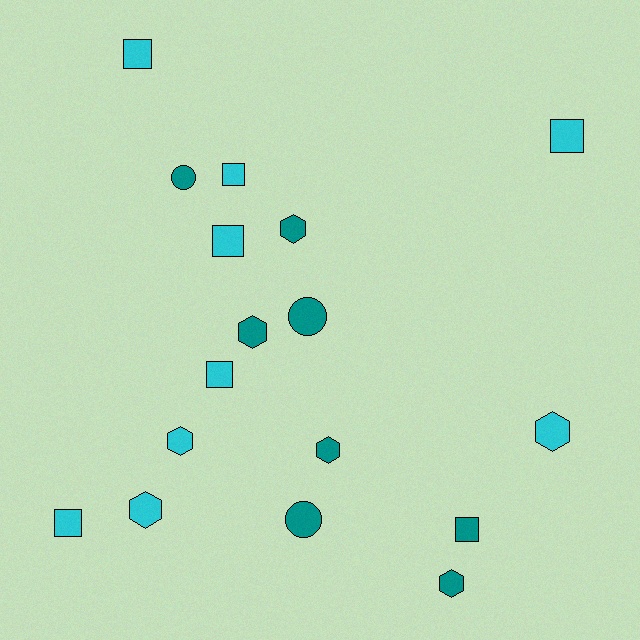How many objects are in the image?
There are 17 objects.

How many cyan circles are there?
There are no cyan circles.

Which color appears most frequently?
Cyan, with 9 objects.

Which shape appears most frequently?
Square, with 7 objects.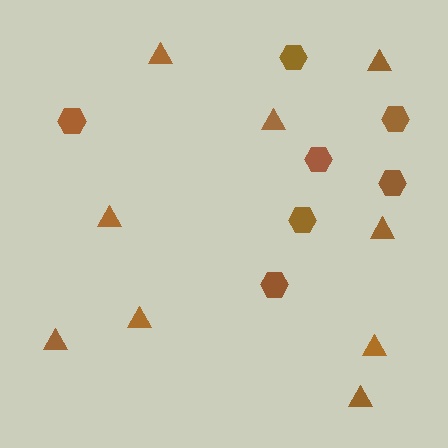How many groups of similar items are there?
There are 2 groups: one group of hexagons (7) and one group of triangles (9).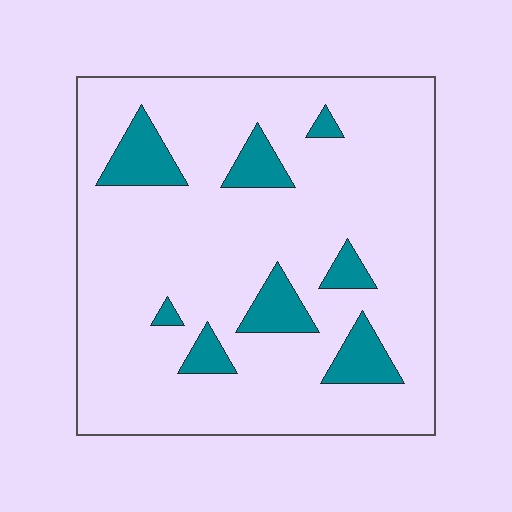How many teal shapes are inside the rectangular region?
8.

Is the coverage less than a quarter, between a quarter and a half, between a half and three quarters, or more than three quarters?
Less than a quarter.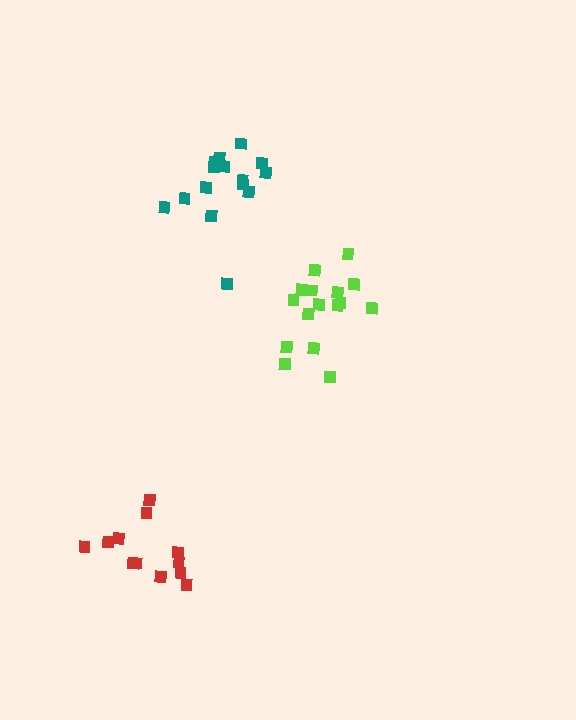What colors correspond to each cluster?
The clusters are colored: teal, red, lime.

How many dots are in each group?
Group 1: 15 dots, Group 2: 12 dots, Group 3: 16 dots (43 total).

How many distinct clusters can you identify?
There are 3 distinct clusters.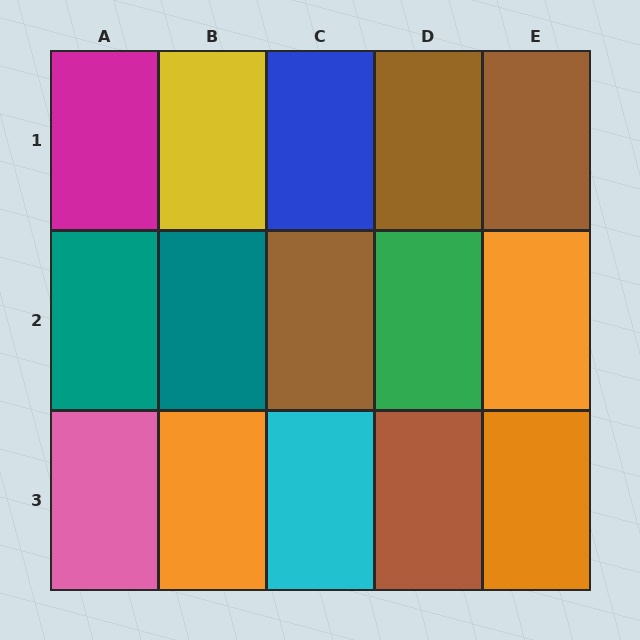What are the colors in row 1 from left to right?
Magenta, yellow, blue, brown, brown.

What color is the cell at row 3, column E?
Orange.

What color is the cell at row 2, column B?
Teal.